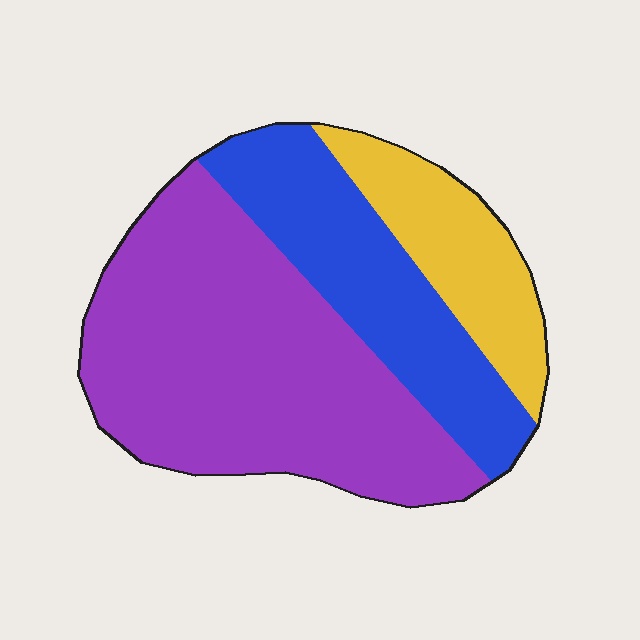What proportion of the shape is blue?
Blue takes up about one quarter (1/4) of the shape.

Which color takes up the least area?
Yellow, at roughly 20%.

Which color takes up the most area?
Purple, at roughly 55%.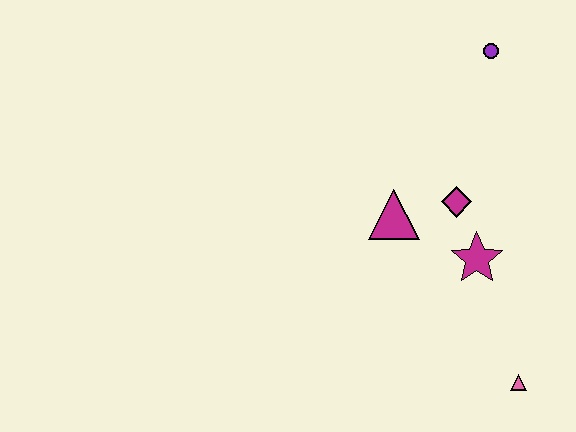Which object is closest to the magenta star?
The magenta diamond is closest to the magenta star.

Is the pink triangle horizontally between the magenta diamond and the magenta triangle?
No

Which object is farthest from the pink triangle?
The purple circle is farthest from the pink triangle.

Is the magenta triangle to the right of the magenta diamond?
No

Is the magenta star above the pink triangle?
Yes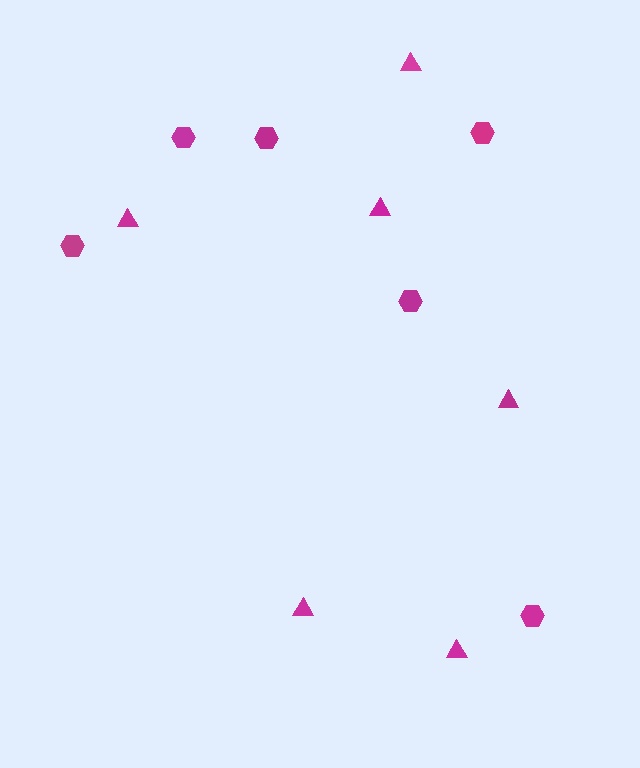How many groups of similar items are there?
There are 2 groups: one group of hexagons (6) and one group of triangles (6).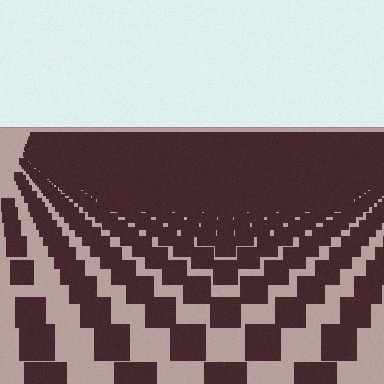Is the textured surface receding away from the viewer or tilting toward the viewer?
The surface is receding away from the viewer. Texture elements get smaller and denser toward the top.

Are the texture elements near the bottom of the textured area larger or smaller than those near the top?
Larger. Near the bottom, elements are closer to the viewer and appear at a bigger on-screen size.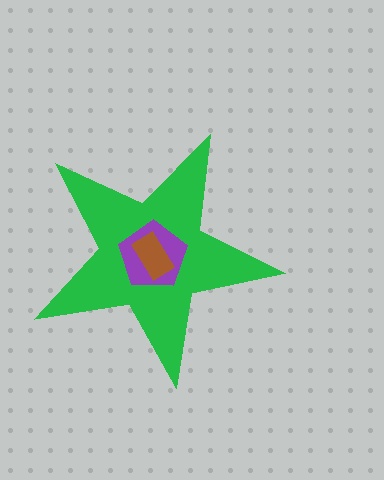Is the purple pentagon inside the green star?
Yes.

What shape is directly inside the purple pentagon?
The brown rectangle.